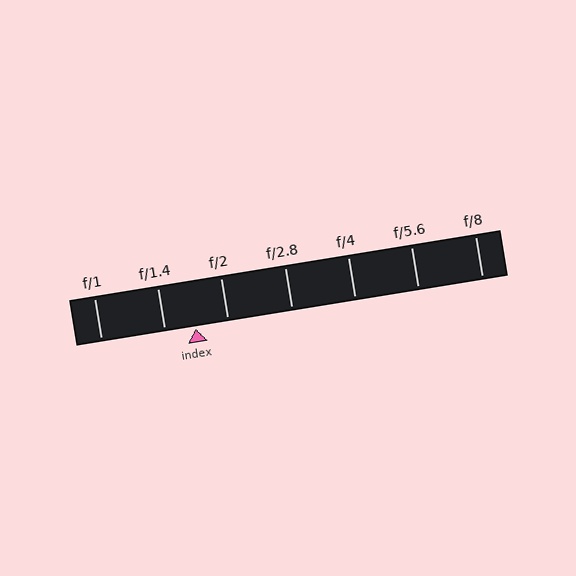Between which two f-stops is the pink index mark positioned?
The index mark is between f/1.4 and f/2.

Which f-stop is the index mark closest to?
The index mark is closest to f/1.4.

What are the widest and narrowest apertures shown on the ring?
The widest aperture shown is f/1 and the narrowest is f/8.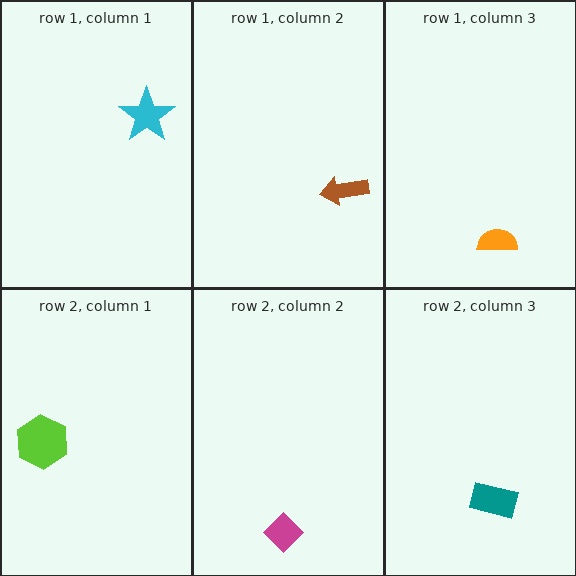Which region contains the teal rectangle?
The row 2, column 3 region.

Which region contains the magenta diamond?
The row 2, column 2 region.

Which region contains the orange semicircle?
The row 1, column 3 region.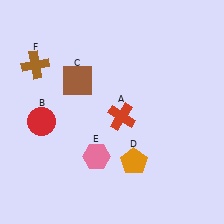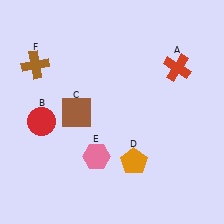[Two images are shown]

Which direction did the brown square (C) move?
The brown square (C) moved down.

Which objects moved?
The objects that moved are: the red cross (A), the brown square (C).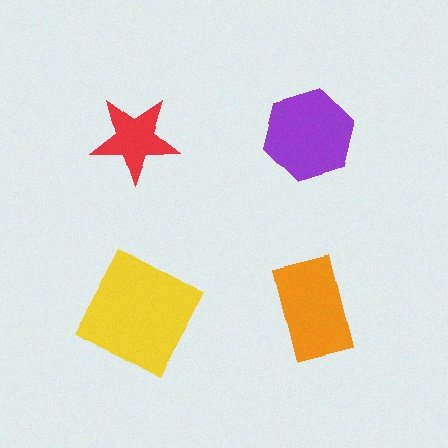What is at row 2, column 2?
An orange rectangle.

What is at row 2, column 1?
A yellow square.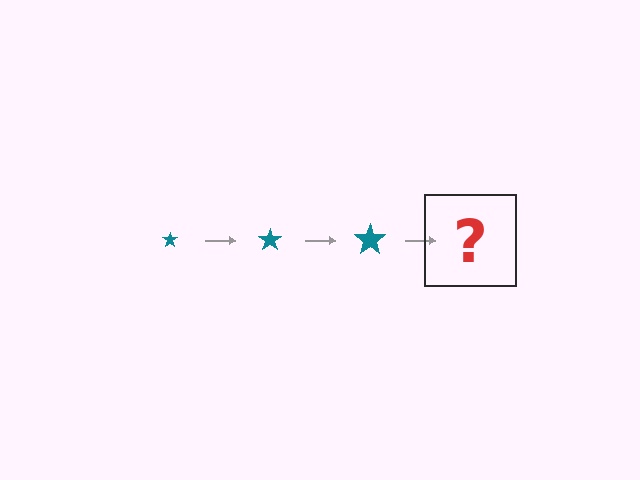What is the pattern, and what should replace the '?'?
The pattern is that the star gets progressively larger each step. The '?' should be a teal star, larger than the previous one.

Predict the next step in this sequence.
The next step is a teal star, larger than the previous one.